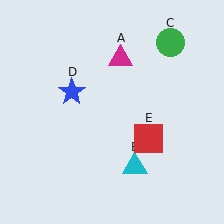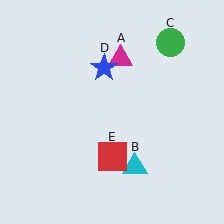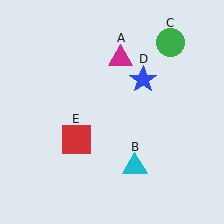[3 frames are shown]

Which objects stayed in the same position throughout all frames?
Magenta triangle (object A) and cyan triangle (object B) and green circle (object C) remained stationary.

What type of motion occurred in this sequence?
The blue star (object D), red square (object E) rotated clockwise around the center of the scene.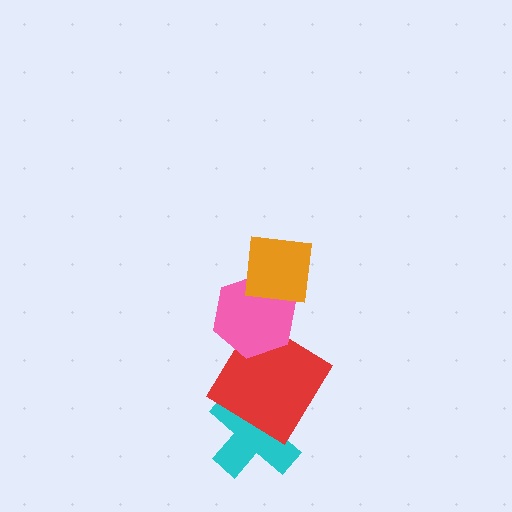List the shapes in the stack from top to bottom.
From top to bottom: the orange square, the pink hexagon, the red diamond, the cyan cross.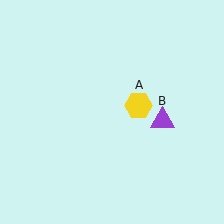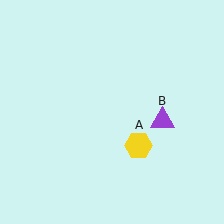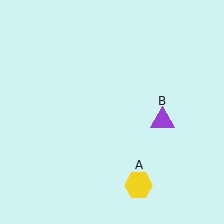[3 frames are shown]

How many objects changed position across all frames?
1 object changed position: yellow hexagon (object A).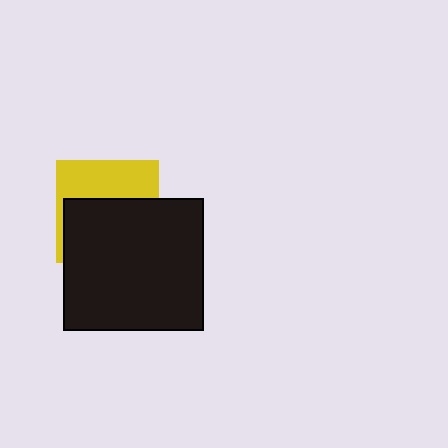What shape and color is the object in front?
The object in front is a black rectangle.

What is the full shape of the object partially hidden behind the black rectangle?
The partially hidden object is a yellow square.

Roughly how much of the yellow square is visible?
A small part of it is visible (roughly 41%).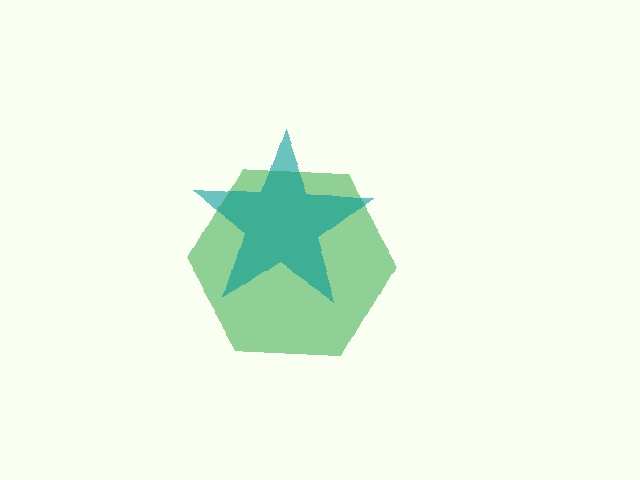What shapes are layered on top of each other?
The layered shapes are: a green hexagon, a teal star.